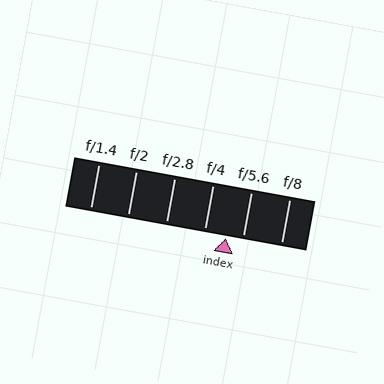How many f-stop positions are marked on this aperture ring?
There are 6 f-stop positions marked.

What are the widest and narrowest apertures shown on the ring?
The widest aperture shown is f/1.4 and the narrowest is f/8.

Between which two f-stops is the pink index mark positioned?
The index mark is between f/4 and f/5.6.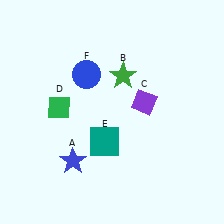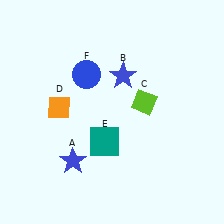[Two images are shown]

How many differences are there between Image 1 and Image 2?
There are 3 differences between the two images.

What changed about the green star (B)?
In Image 1, B is green. In Image 2, it changed to blue.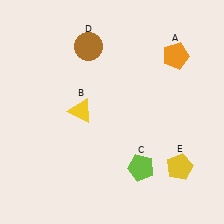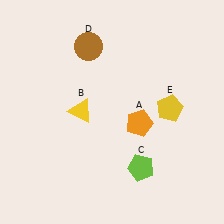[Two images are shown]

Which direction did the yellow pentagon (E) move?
The yellow pentagon (E) moved up.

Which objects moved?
The objects that moved are: the orange pentagon (A), the yellow pentagon (E).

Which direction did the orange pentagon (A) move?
The orange pentagon (A) moved down.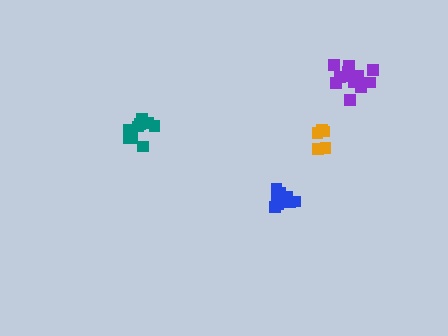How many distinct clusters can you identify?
There are 4 distinct clusters.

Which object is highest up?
The purple cluster is topmost.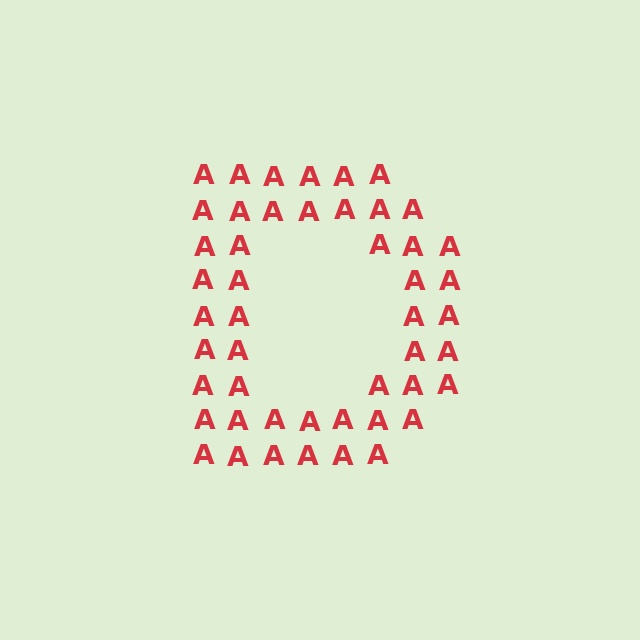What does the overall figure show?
The overall figure shows the letter D.